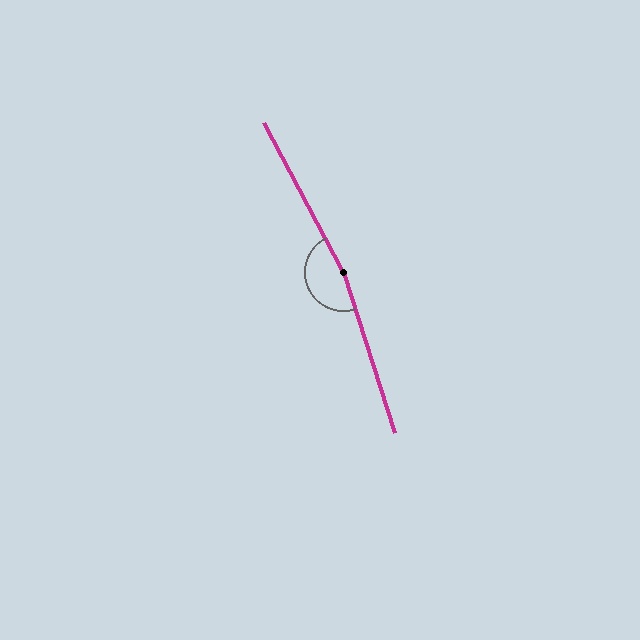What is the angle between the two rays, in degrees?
Approximately 170 degrees.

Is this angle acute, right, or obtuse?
It is obtuse.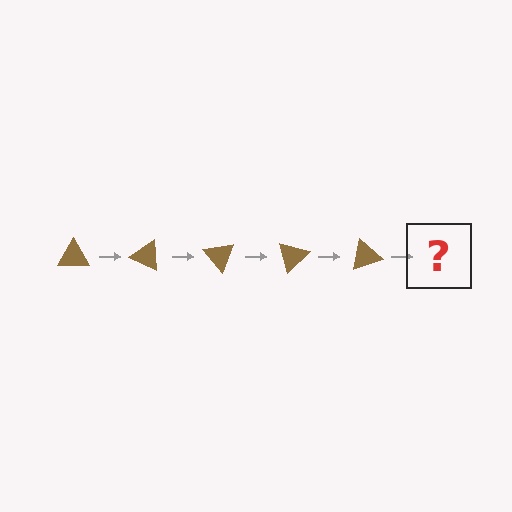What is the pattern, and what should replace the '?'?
The pattern is that the triangle rotates 25 degrees each step. The '?' should be a brown triangle rotated 125 degrees.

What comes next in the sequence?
The next element should be a brown triangle rotated 125 degrees.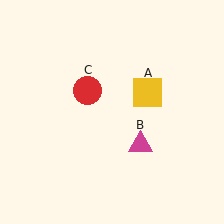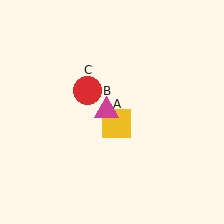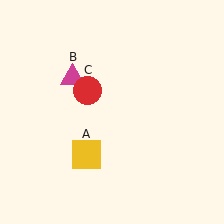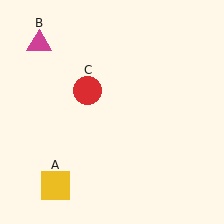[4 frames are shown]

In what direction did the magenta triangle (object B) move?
The magenta triangle (object B) moved up and to the left.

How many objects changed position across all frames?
2 objects changed position: yellow square (object A), magenta triangle (object B).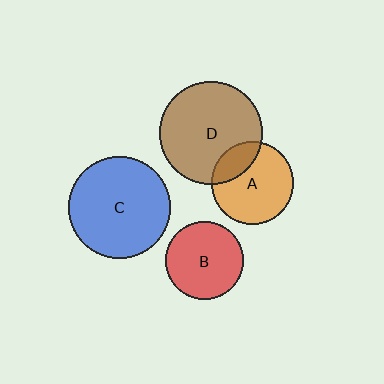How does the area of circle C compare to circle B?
Approximately 1.7 times.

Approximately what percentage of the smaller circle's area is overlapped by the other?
Approximately 25%.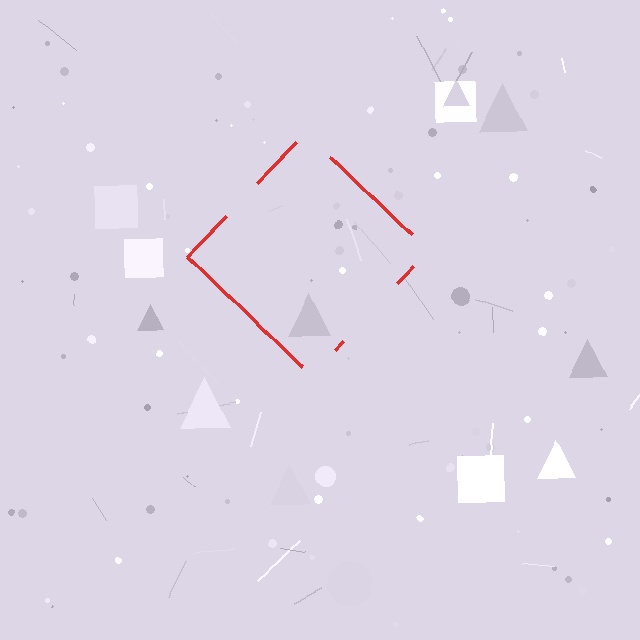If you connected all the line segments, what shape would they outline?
They would outline a diamond.